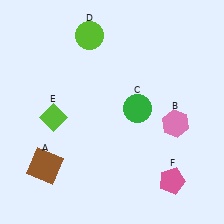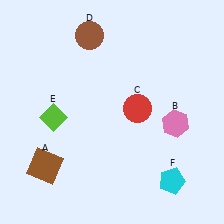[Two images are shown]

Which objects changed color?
C changed from green to red. D changed from lime to brown. F changed from pink to cyan.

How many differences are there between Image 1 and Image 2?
There are 3 differences between the two images.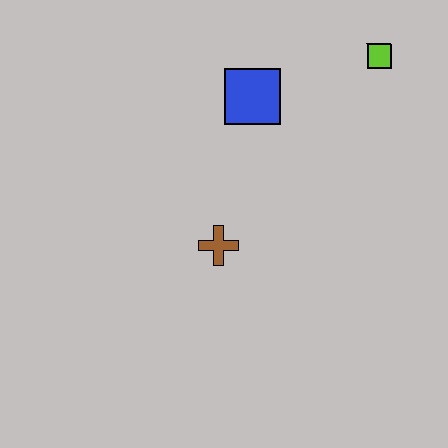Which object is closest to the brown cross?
The blue square is closest to the brown cross.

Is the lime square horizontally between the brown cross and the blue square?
No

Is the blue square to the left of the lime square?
Yes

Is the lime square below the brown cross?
No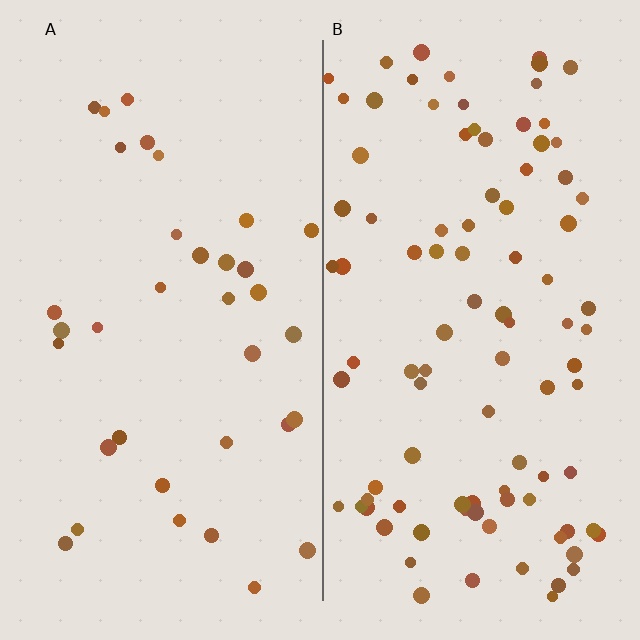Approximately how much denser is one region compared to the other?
Approximately 2.6× — region B over region A.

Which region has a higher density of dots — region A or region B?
B (the right).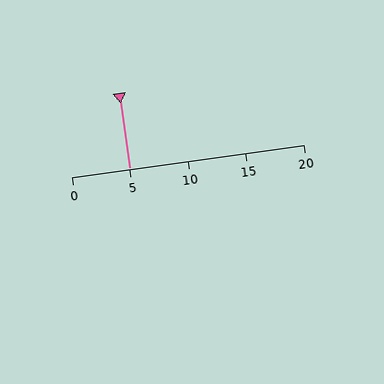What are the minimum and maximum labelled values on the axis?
The axis runs from 0 to 20.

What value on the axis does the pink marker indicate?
The marker indicates approximately 5.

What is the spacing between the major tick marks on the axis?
The major ticks are spaced 5 apart.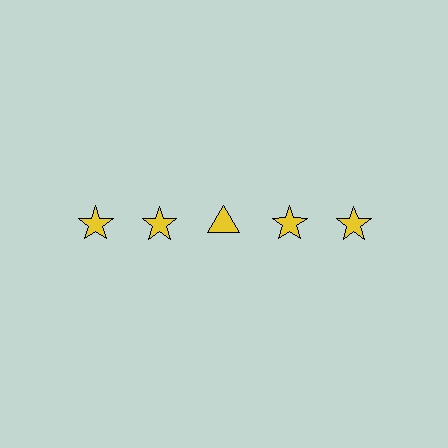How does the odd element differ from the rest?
It has a different shape: triangle instead of star.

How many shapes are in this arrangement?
There are 5 shapes arranged in a grid pattern.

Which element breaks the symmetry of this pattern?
The yellow triangle in the top row, center column breaks the symmetry. All other shapes are yellow stars.